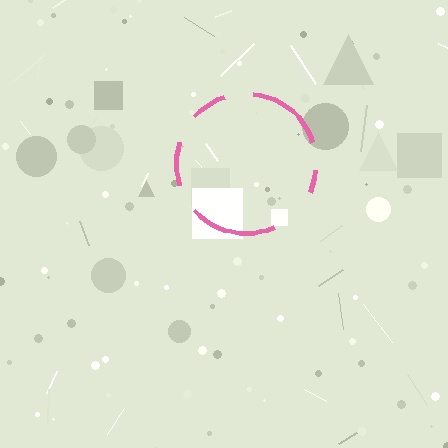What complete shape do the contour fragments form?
The contour fragments form a circle.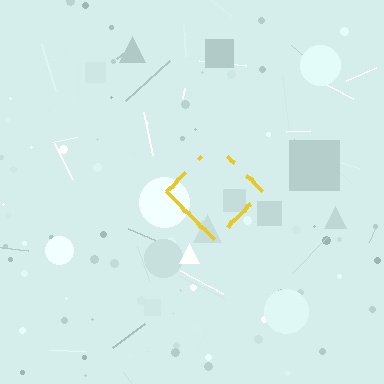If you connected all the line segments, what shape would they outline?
They would outline a diamond.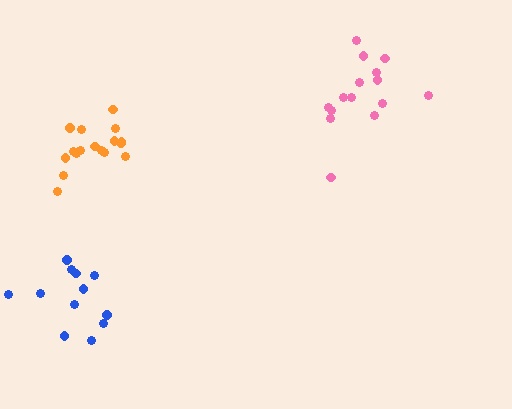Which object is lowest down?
The blue cluster is bottommost.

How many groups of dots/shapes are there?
There are 3 groups.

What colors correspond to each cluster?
The clusters are colored: orange, pink, blue.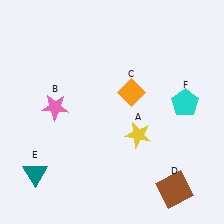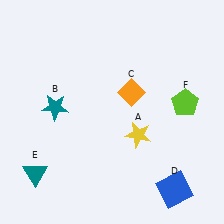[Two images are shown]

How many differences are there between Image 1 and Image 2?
There are 3 differences between the two images.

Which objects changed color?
B changed from pink to teal. D changed from brown to blue. F changed from cyan to lime.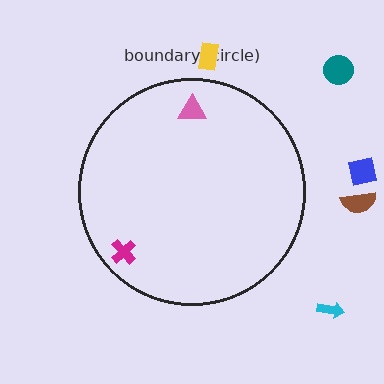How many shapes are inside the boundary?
2 inside, 5 outside.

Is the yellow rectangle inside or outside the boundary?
Outside.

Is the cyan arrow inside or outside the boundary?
Outside.